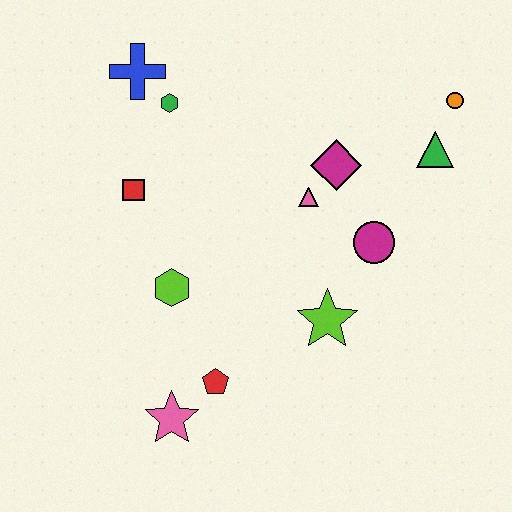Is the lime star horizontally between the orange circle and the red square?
Yes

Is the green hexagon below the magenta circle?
No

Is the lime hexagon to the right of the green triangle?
No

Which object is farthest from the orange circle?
The pink star is farthest from the orange circle.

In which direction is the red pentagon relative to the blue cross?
The red pentagon is below the blue cross.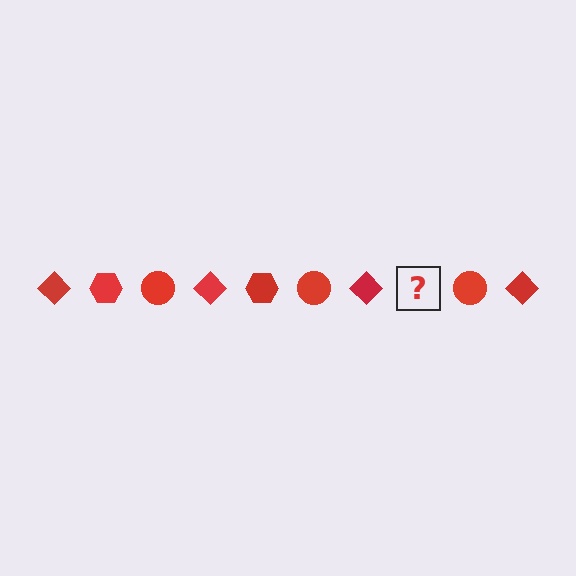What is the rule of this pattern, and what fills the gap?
The rule is that the pattern cycles through diamond, hexagon, circle shapes in red. The gap should be filled with a red hexagon.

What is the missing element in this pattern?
The missing element is a red hexagon.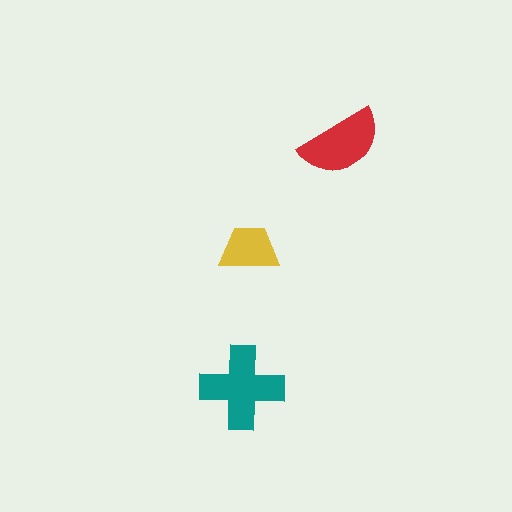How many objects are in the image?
There are 3 objects in the image.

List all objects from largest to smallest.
The teal cross, the red semicircle, the yellow trapezoid.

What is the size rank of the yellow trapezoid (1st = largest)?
3rd.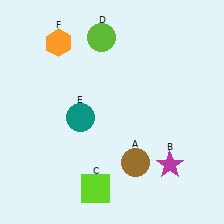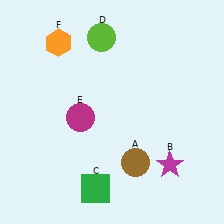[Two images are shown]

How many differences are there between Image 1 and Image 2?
There are 2 differences between the two images.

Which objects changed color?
C changed from lime to green. E changed from teal to magenta.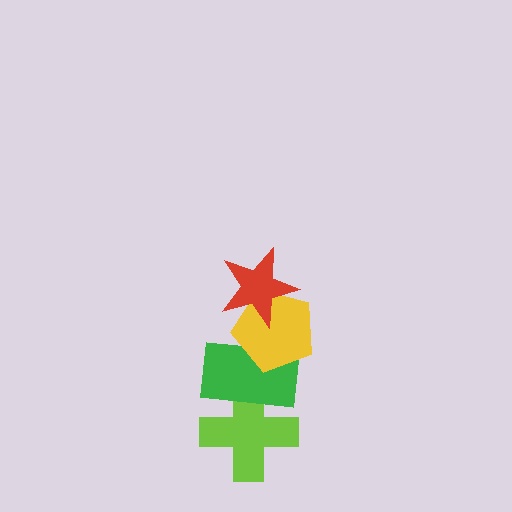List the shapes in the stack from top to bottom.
From top to bottom: the red star, the yellow pentagon, the green rectangle, the lime cross.